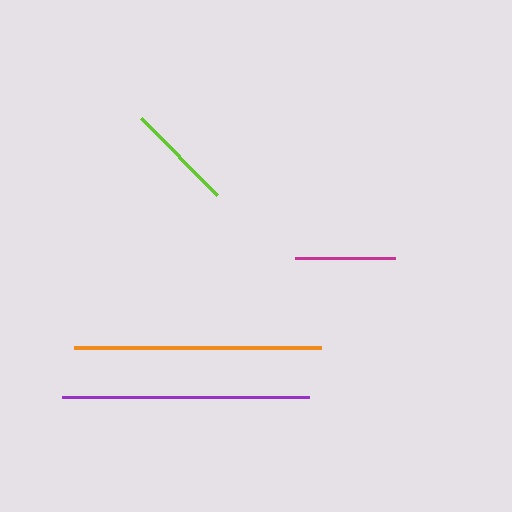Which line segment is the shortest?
The magenta line is the shortest at approximately 100 pixels.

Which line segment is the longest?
The purple line is the longest at approximately 248 pixels.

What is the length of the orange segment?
The orange segment is approximately 246 pixels long.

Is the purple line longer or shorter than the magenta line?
The purple line is longer than the magenta line.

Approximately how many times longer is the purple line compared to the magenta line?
The purple line is approximately 2.5 times the length of the magenta line.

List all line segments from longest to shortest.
From longest to shortest: purple, orange, lime, magenta.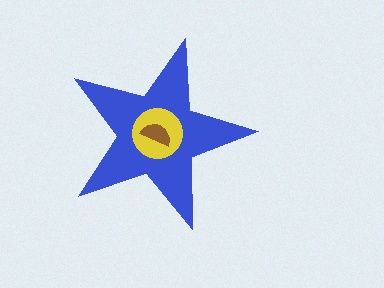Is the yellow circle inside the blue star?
Yes.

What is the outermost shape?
The blue star.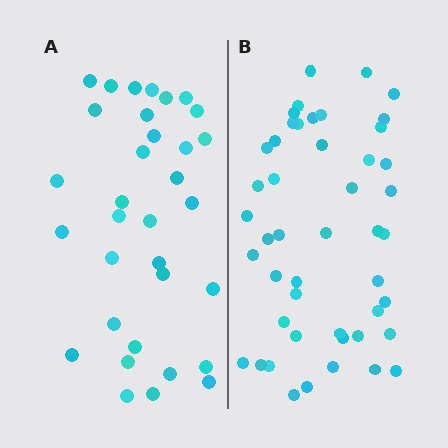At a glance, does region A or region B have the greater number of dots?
Region B (the right region) has more dots.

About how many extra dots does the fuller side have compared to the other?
Region B has approximately 15 more dots than region A.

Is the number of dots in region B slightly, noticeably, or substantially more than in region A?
Region B has noticeably more, but not dramatically so. The ratio is roughly 1.4 to 1.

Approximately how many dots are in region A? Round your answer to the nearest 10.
About 30 dots. (The exact count is 33, which rounds to 30.)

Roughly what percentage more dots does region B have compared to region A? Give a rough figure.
About 40% more.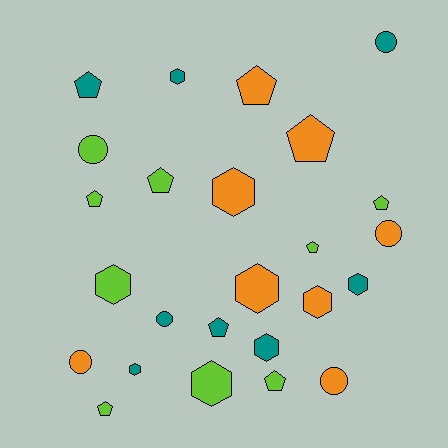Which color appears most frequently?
Lime, with 9 objects.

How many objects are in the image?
There are 25 objects.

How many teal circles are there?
There are 2 teal circles.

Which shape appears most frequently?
Pentagon, with 10 objects.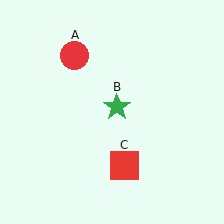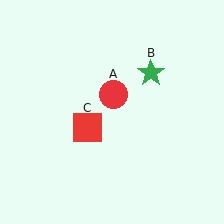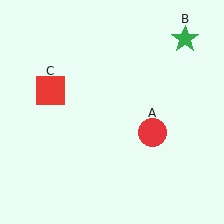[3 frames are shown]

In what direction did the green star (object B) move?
The green star (object B) moved up and to the right.